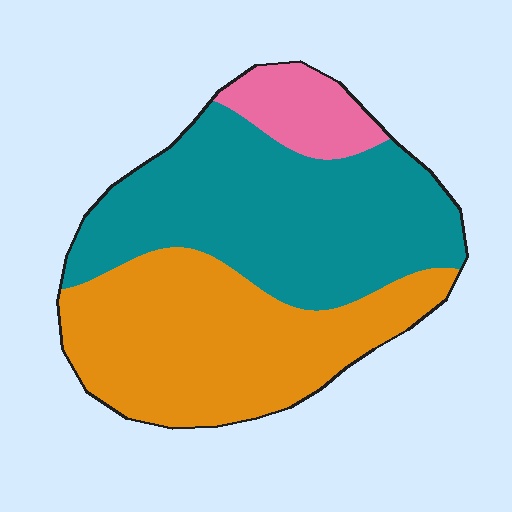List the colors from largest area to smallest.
From largest to smallest: teal, orange, pink.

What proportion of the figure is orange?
Orange covers about 40% of the figure.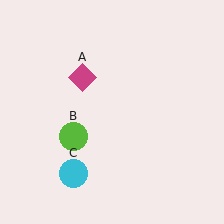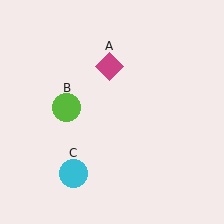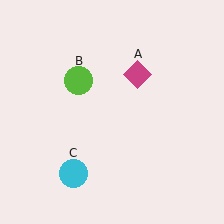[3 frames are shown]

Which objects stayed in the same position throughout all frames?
Cyan circle (object C) remained stationary.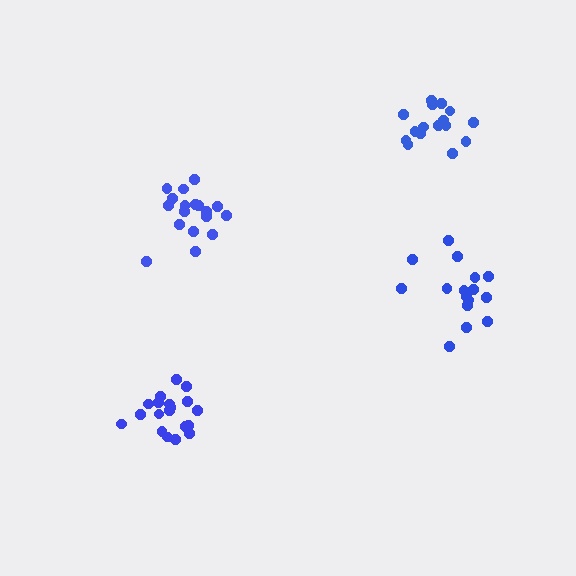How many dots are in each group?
Group 1: 16 dots, Group 2: 16 dots, Group 3: 18 dots, Group 4: 19 dots (69 total).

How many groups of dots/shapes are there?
There are 4 groups.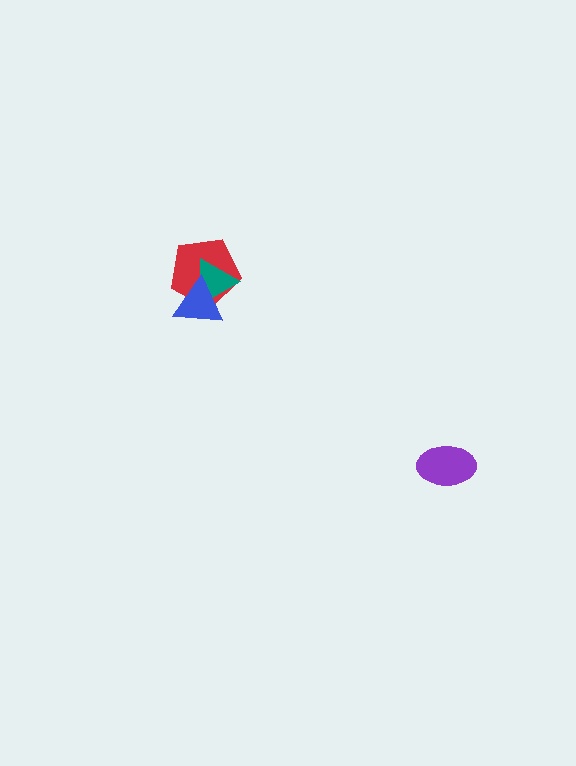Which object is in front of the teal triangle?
The blue triangle is in front of the teal triangle.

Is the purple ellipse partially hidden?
No, no other shape covers it.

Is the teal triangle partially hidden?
Yes, it is partially covered by another shape.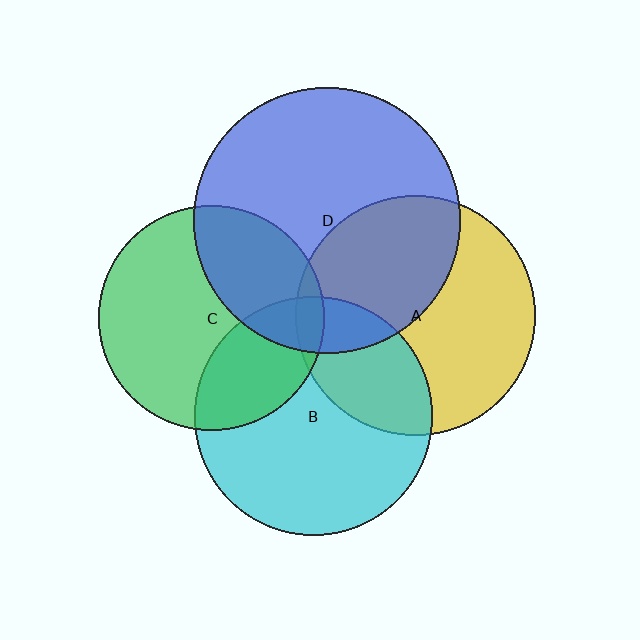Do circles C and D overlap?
Yes.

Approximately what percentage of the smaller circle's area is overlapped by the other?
Approximately 30%.